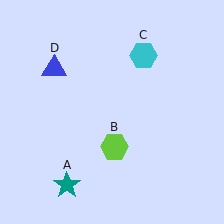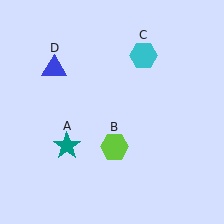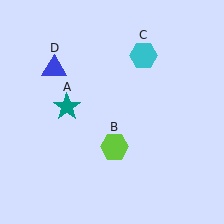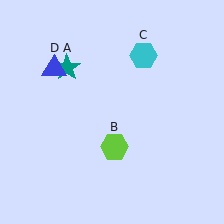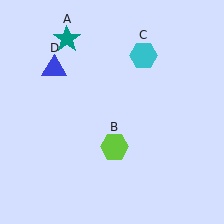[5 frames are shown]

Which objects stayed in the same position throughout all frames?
Lime hexagon (object B) and cyan hexagon (object C) and blue triangle (object D) remained stationary.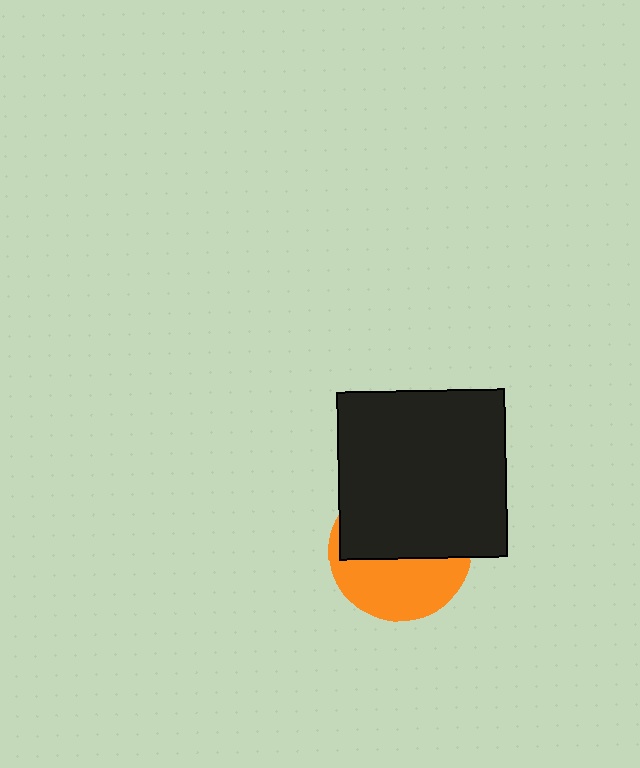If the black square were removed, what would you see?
You would see the complete orange circle.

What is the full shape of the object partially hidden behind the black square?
The partially hidden object is an orange circle.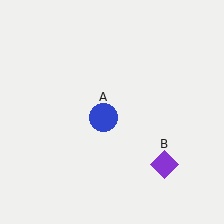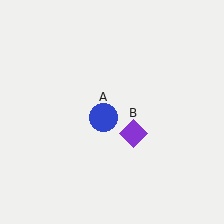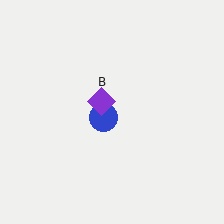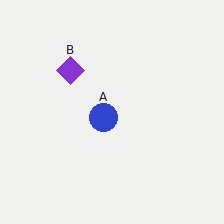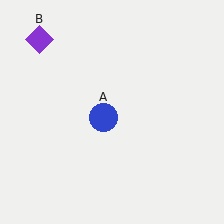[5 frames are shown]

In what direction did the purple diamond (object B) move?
The purple diamond (object B) moved up and to the left.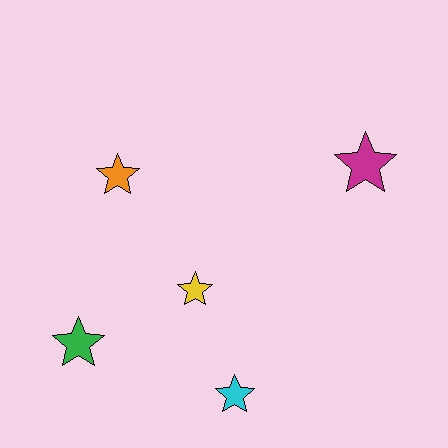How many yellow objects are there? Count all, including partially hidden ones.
There is 1 yellow object.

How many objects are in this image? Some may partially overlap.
There are 5 objects.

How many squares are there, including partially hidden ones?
There are no squares.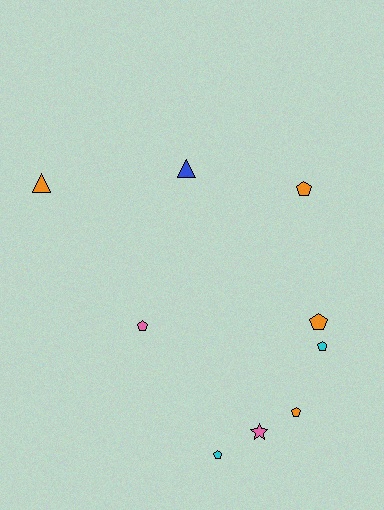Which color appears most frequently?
Orange, with 4 objects.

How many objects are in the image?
There are 9 objects.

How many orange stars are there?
There are no orange stars.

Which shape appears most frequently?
Pentagon, with 6 objects.